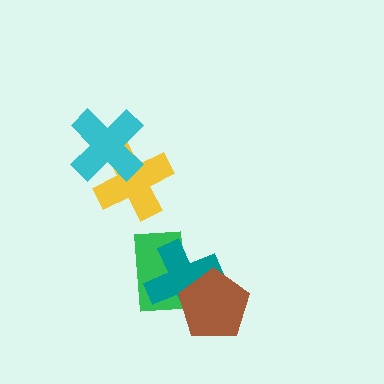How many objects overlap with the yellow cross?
1 object overlaps with the yellow cross.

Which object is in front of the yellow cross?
The cyan cross is in front of the yellow cross.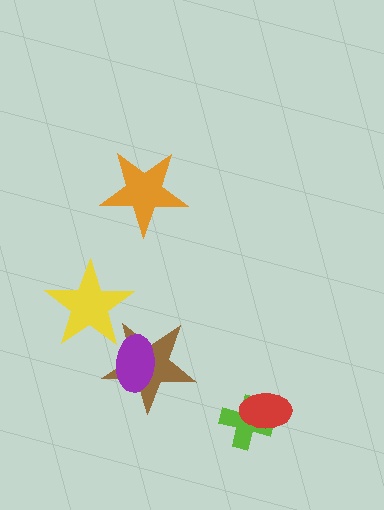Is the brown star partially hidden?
Yes, it is partially covered by another shape.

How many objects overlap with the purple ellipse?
1 object overlaps with the purple ellipse.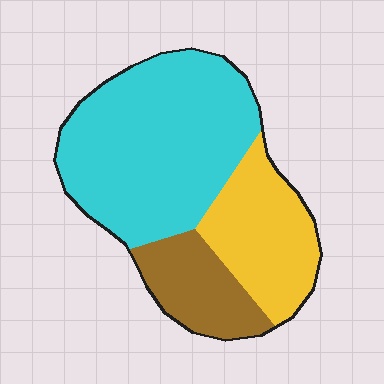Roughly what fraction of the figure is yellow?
Yellow covers 26% of the figure.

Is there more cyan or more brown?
Cyan.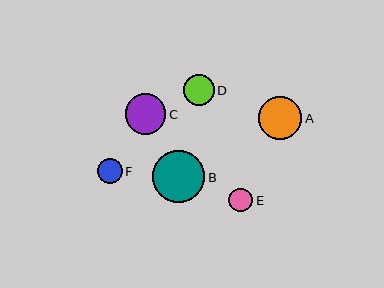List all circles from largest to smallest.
From largest to smallest: B, A, C, D, F, E.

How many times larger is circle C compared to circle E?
Circle C is approximately 1.7 times the size of circle E.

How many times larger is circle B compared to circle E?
Circle B is approximately 2.2 times the size of circle E.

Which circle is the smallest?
Circle E is the smallest with a size of approximately 24 pixels.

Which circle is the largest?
Circle B is the largest with a size of approximately 52 pixels.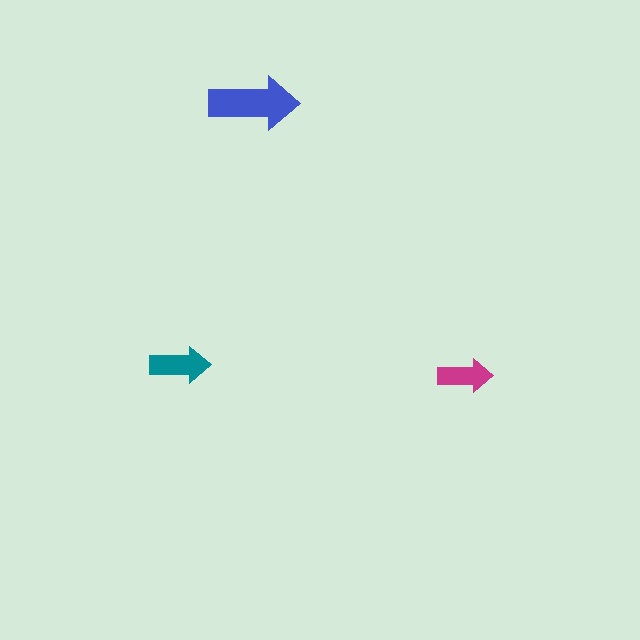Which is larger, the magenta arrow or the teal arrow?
The teal one.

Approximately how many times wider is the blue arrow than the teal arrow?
About 1.5 times wider.